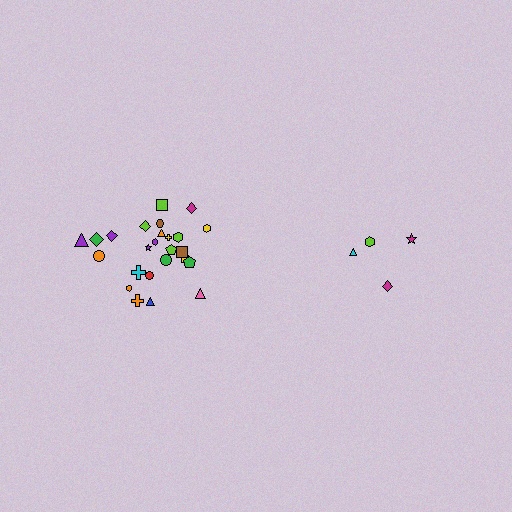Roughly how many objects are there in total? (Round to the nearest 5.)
Roughly 30 objects in total.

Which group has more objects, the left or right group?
The left group.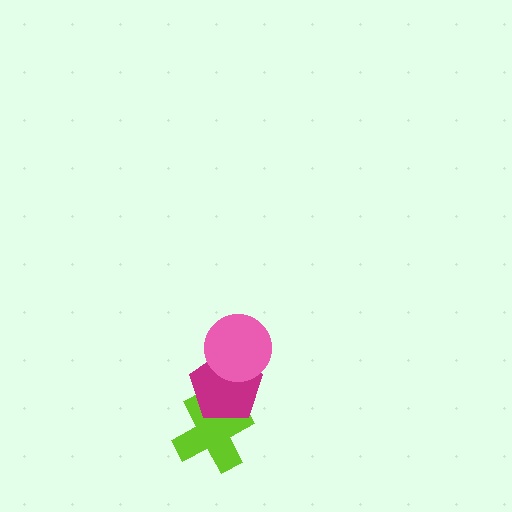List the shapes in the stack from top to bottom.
From top to bottom: the pink circle, the magenta pentagon, the lime cross.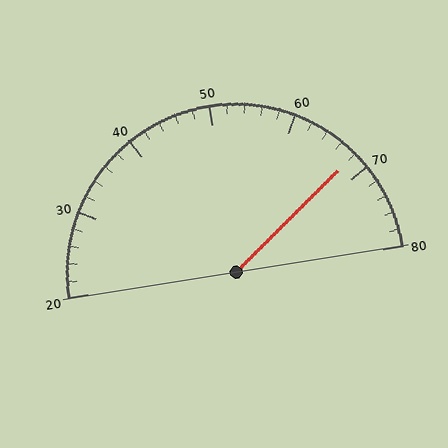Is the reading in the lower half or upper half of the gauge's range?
The reading is in the upper half of the range (20 to 80).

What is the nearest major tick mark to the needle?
The nearest major tick mark is 70.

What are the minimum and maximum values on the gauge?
The gauge ranges from 20 to 80.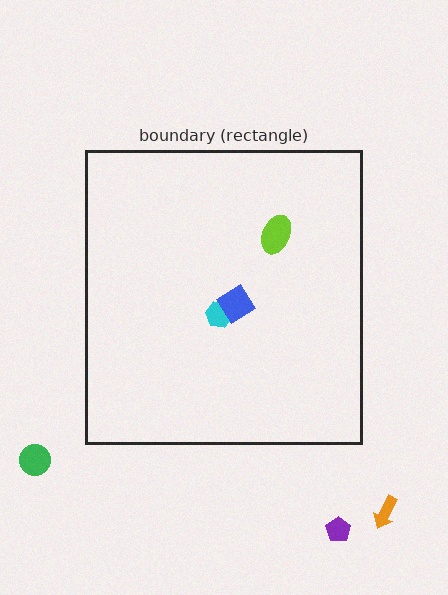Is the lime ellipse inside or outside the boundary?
Inside.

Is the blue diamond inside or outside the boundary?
Inside.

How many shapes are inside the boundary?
3 inside, 3 outside.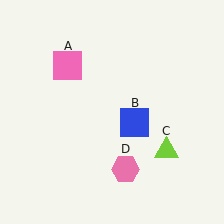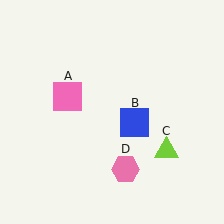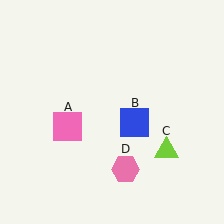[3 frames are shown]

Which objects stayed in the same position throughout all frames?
Blue square (object B) and lime triangle (object C) and pink hexagon (object D) remained stationary.